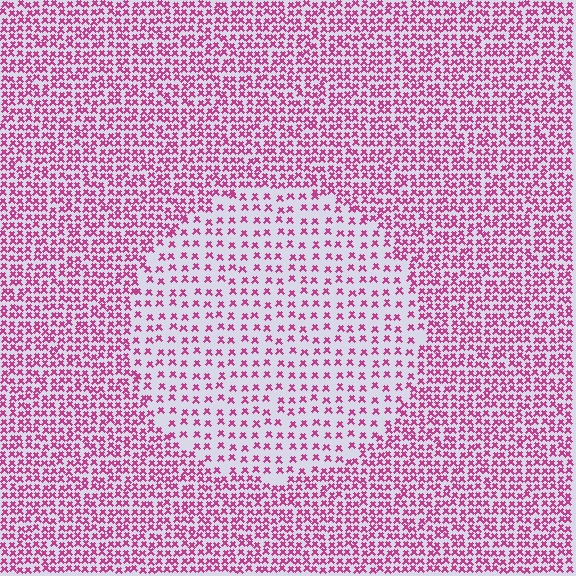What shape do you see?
I see a circle.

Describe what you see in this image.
The image contains small magenta elements arranged at two different densities. A circle-shaped region is visible where the elements are less densely packed than the surrounding area.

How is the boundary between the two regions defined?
The boundary is defined by a change in element density (approximately 2.1x ratio). All elements are the same color, size, and shape.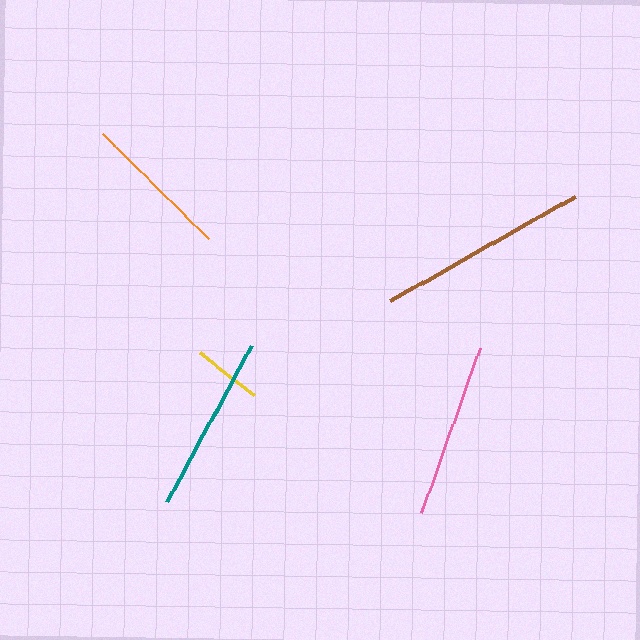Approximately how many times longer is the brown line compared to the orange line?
The brown line is approximately 1.4 times the length of the orange line.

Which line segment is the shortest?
The yellow line is the shortest at approximately 69 pixels.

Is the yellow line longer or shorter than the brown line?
The brown line is longer than the yellow line.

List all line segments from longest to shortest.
From longest to shortest: brown, teal, pink, orange, yellow.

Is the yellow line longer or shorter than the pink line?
The pink line is longer than the yellow line.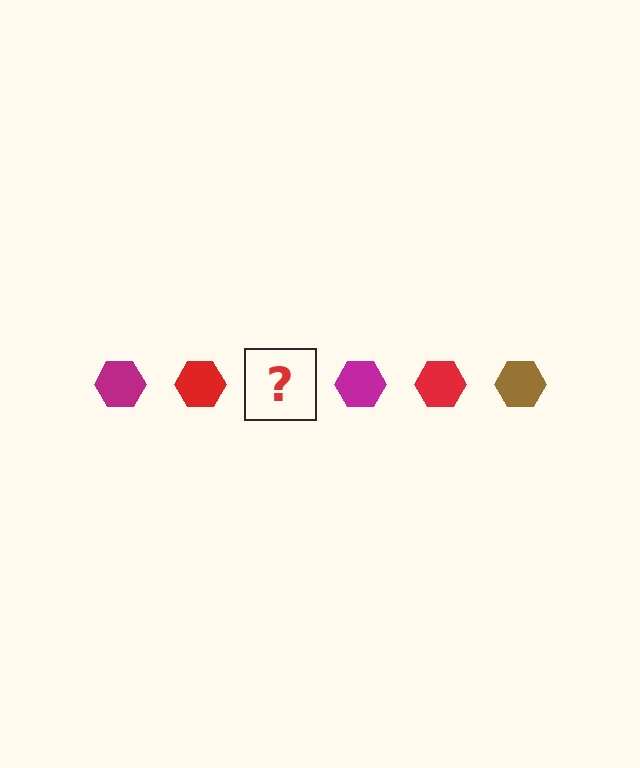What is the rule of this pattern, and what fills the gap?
The rule is that the pattern cycles through magenta, red, brown hexagons. The gap should be filled with a brown hexagon.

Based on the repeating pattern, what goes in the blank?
The blank should be a brown hexagon.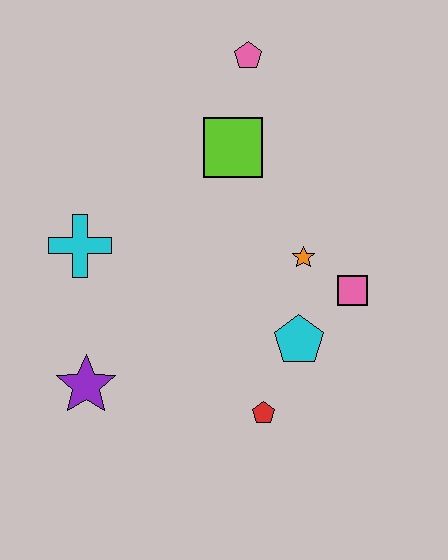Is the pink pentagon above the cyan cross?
Yes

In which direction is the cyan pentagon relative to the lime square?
The cyan pentagon is below the lime square.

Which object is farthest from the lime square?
The purple star is farthest from the lime square.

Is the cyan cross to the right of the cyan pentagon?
No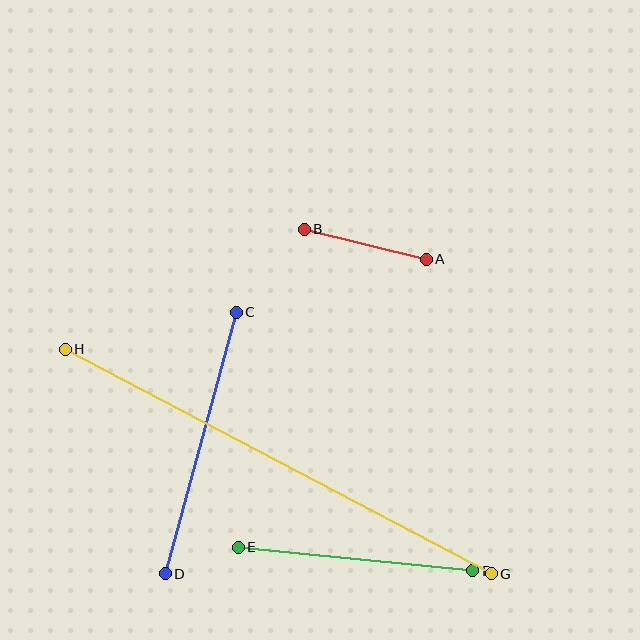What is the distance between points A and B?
The distance is approximately 125 pixels.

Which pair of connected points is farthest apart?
Points G and H are farthest apart.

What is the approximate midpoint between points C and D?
The midpoint is at approximately (201, 443) pixels.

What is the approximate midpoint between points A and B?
The midpoint is at approximately (365, 244) pixels.